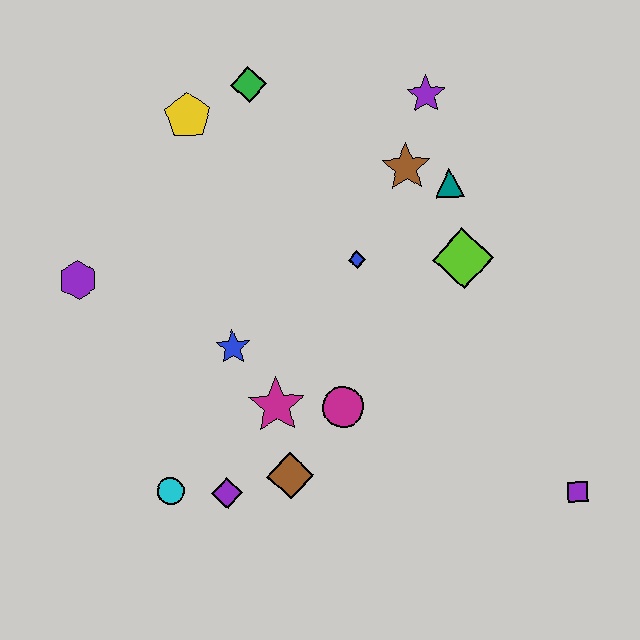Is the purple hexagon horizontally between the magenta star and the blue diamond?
No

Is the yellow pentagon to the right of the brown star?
No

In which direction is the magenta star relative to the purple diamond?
The magenta star is above the purple diamond.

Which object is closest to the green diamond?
The yellow pentagon is closest to the green diamond.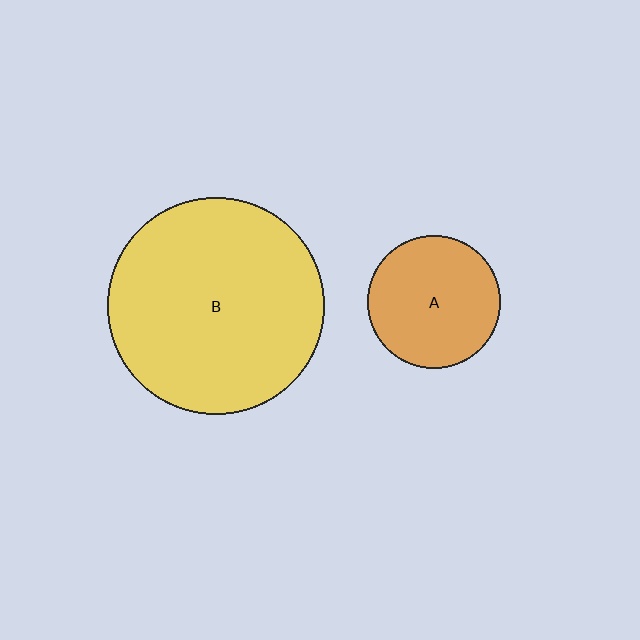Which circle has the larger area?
Circle B (yellow).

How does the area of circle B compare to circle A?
Approximately 2.7 times.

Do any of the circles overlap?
No, none of the circles overlap.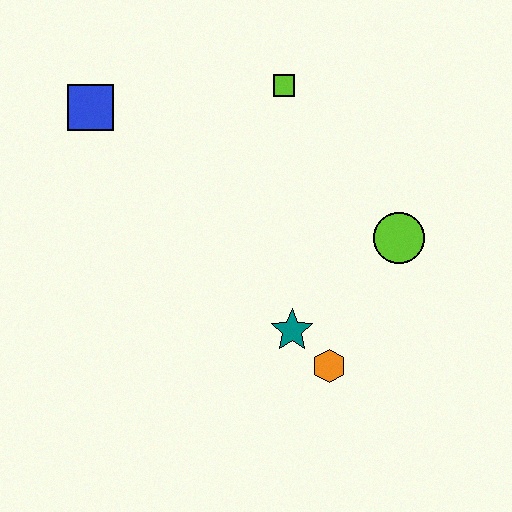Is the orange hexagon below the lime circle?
Yes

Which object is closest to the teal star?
The orange hexagon is closest to the teal star.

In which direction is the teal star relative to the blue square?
The teal star is below the blue square.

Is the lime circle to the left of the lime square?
No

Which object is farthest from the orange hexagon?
The blue square is farthest from the orange hexagon.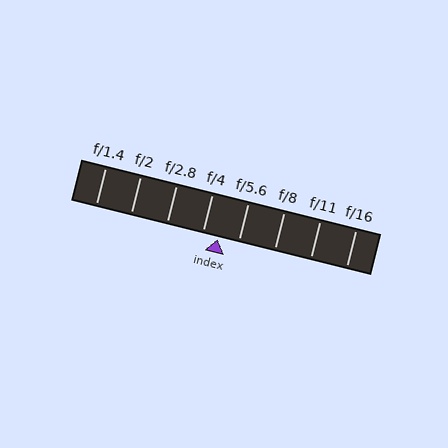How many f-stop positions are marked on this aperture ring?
There are 8 f-stop positions marked.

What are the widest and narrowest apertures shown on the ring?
The widest aperture shown is f/1.4 and the narrowest is f/16.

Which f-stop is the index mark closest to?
The index mark is closest to f/4.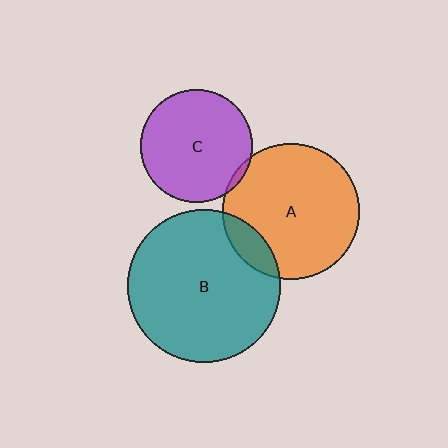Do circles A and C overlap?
Yes.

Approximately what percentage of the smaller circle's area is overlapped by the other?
Approximately 5%.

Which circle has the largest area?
Circle B (teal).